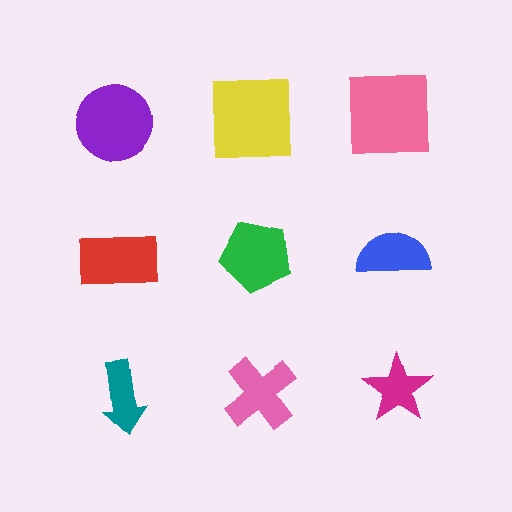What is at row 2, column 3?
A blue semicircle.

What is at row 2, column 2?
A green pentagon.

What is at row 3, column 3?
A magenta star.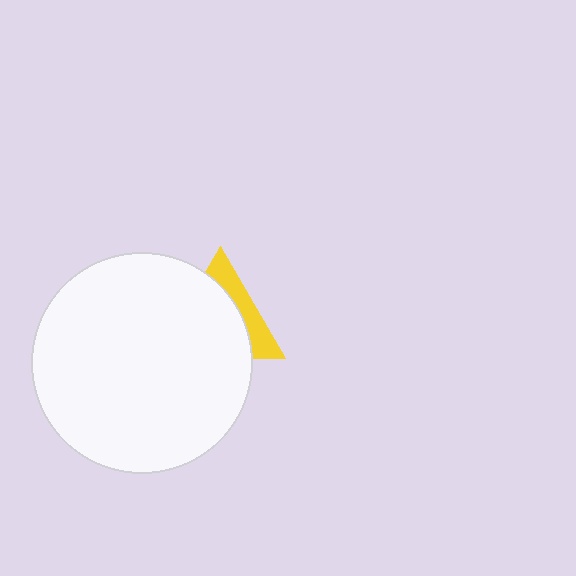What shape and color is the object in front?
The object in front is a white circle.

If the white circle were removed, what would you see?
You would see the complete yellow triangle.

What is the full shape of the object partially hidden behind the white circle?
The partially hidden object is a yellow triangle.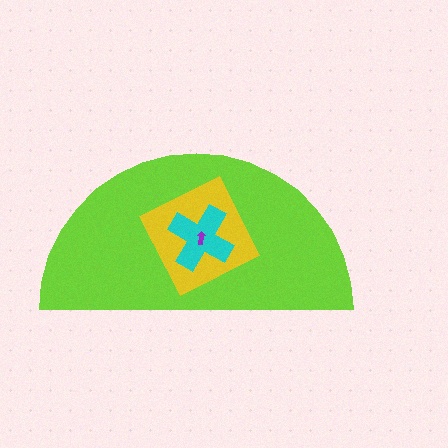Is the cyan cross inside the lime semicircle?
Yes.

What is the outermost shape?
The lime semicircle.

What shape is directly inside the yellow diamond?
The cyan cross.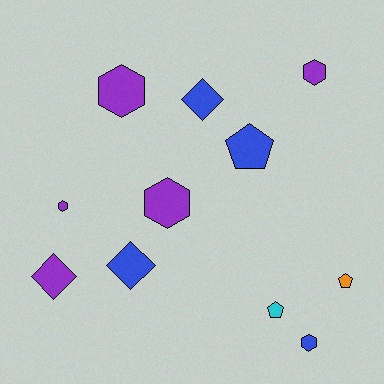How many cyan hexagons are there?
There are no cyan hexagons.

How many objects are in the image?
There are 11 objects.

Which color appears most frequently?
Purple, with 5 objects.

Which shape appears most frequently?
Hexagon, with 5 objects.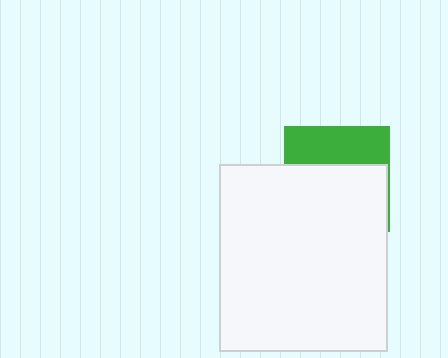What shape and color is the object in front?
The object in front is a white rectangle.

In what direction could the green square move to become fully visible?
The green square could move up. That would shift it out from behind the white rectangle entirely.